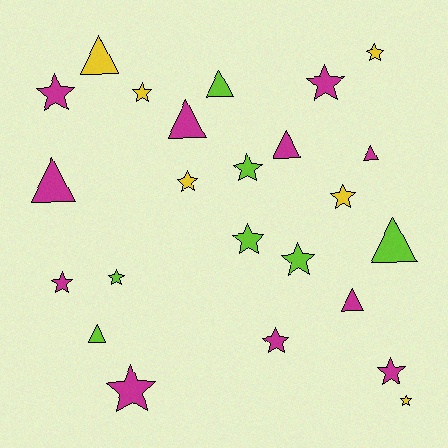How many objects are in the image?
There are 24 objects.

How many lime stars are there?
There are 4 lime stars.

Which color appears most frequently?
Magenta, with 11 objects.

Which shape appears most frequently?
Star, with 15 objects.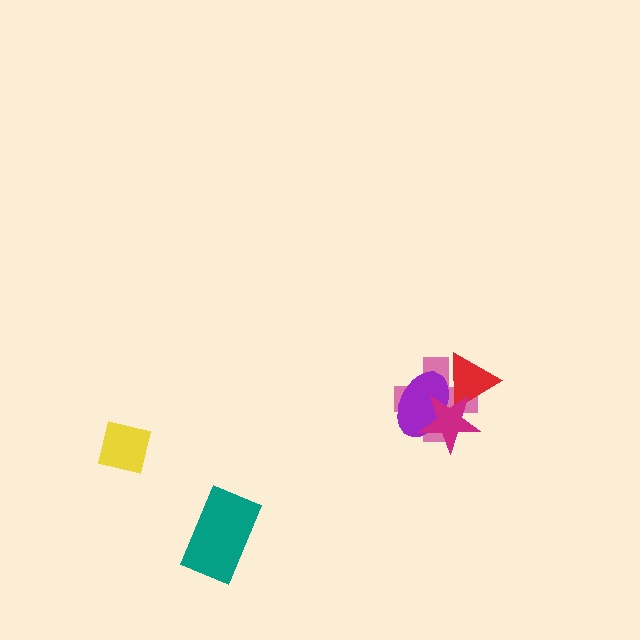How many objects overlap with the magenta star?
3 objects overlap with the magenta star.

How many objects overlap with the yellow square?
0 objects overlap with the yellow square.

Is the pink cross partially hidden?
Yes, it is partially covered by another shape.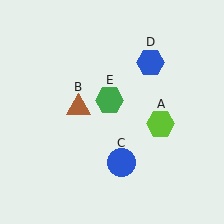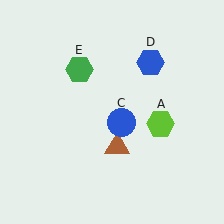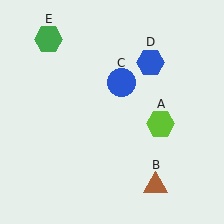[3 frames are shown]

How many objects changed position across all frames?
3 objects changed position: brown triangle (object B), blue circle (object C), green hexagon (object E).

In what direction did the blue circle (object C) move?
The blue circle (object C) moved up.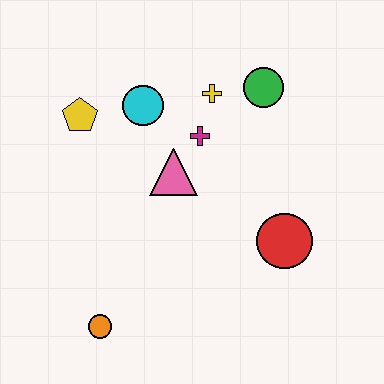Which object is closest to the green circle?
The yellow cross is closest to the green circle.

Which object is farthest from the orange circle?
The green circle is farthest from the orange circle.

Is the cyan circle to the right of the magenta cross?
No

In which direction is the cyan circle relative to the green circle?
The cyan circle is to the left of the green circle.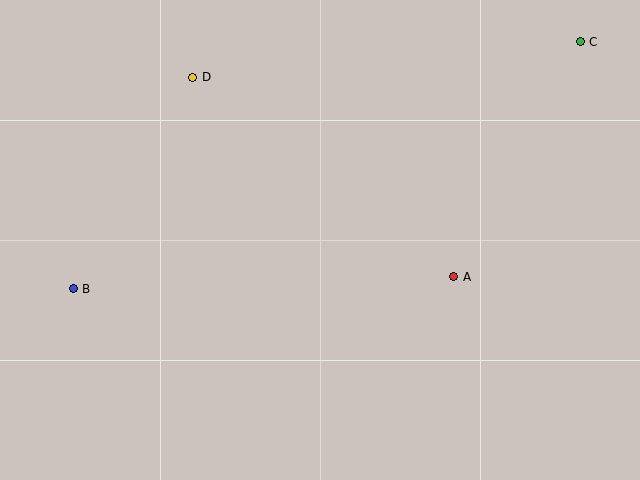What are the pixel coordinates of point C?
Point C is at (580, 42).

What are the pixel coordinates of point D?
Point D is at (193, 78).